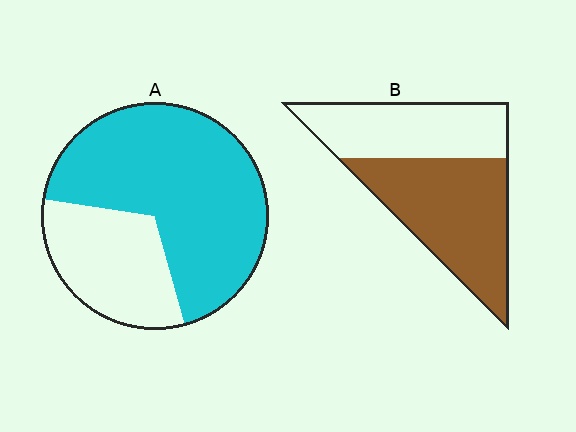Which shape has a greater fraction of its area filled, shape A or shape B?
Shape A.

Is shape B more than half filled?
Yes.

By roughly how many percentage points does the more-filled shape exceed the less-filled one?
By roughly 10 percentage points (A over B).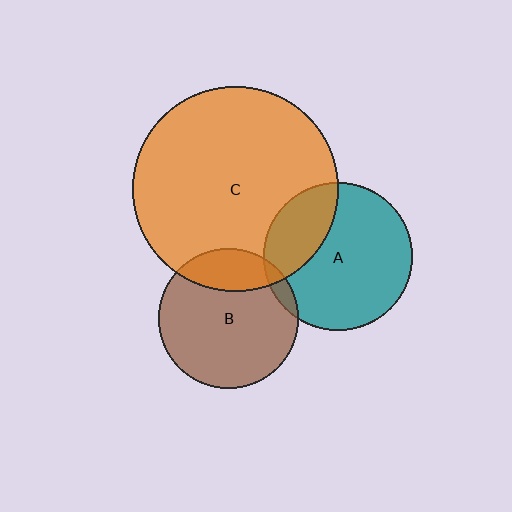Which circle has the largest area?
Circle C (orange).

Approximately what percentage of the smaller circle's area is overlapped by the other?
Approximately 25%.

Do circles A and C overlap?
Yes.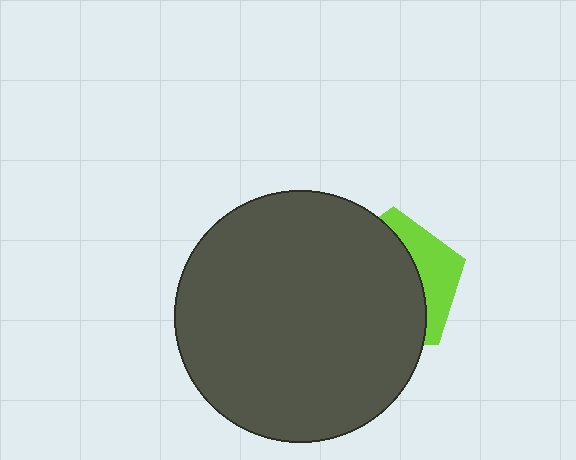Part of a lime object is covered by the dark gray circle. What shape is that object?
It is a pentagon.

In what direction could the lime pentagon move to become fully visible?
The lime pentagon could move right. That would shift it out from behind the dark gray circle entirely.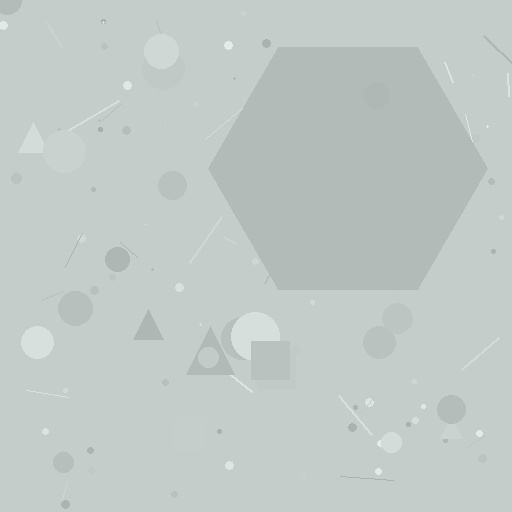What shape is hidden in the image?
A hexagon is hidden in the image.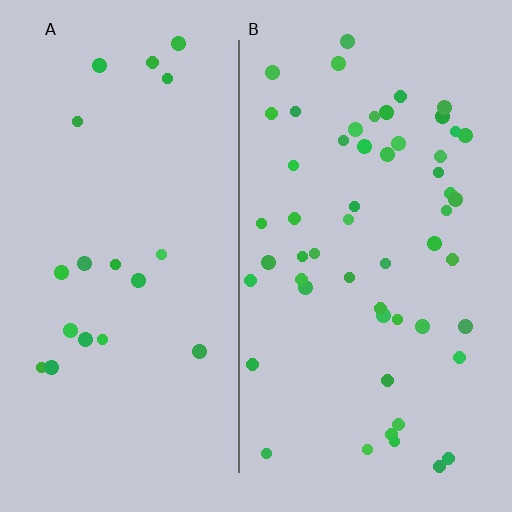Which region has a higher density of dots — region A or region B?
B (the right).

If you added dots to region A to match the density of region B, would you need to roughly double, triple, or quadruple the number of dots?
Approximately triple.